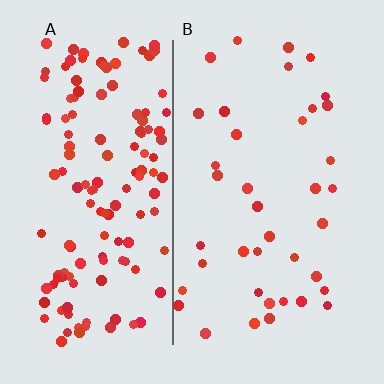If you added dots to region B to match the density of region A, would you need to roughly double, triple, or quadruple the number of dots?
Approximately quadruple.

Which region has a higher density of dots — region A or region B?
A (the left).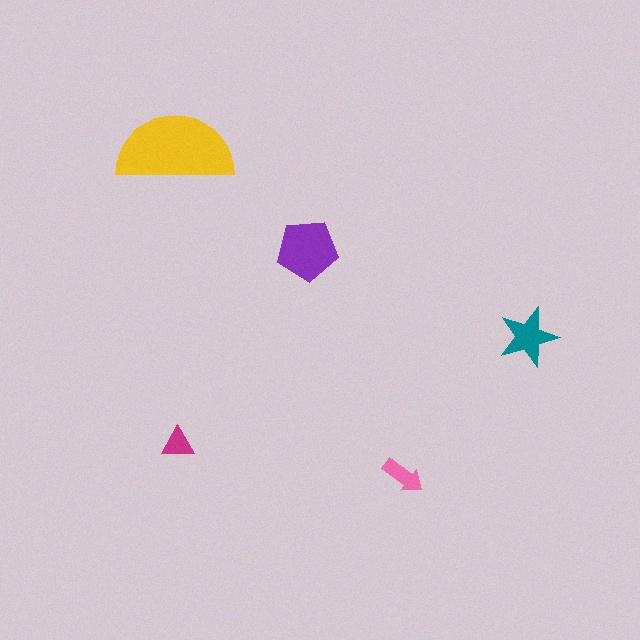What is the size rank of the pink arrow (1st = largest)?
4th.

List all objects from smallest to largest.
The magenta triangle, the pink arrow, the teal star, the purple pentagon, the yellow semicircle.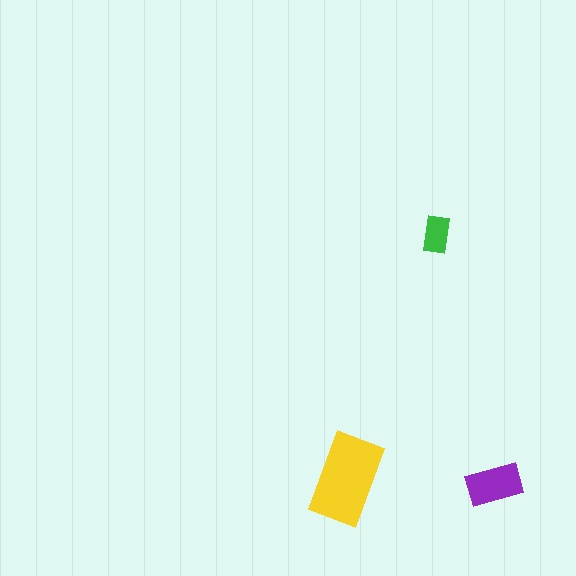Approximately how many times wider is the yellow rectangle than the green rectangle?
About 2.5 times wider.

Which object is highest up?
The green rectangle is topmost.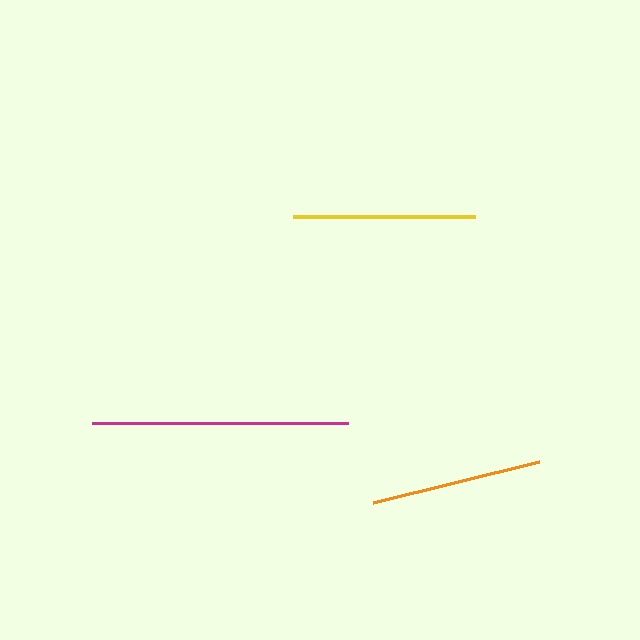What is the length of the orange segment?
The orange segment is approximately 171 pixels long.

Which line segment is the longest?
The magenta line is the longest at approximately 256 pixels.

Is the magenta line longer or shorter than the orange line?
The magenta line is longer than the orange line.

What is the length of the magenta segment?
The magenta segment is approximately 256 pixels long.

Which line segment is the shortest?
The orange line is the shortest at approximately 171 pixels.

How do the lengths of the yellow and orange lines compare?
The yellow and orange lines are approximately the same length.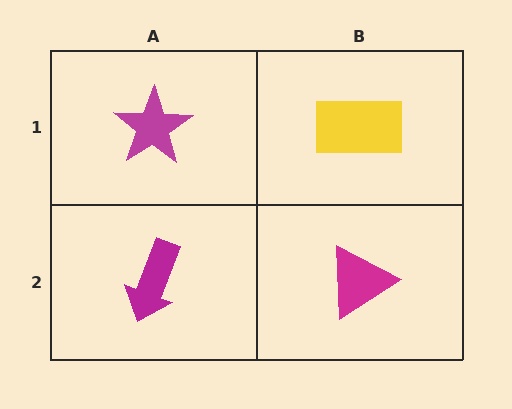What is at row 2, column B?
A magenta triangle.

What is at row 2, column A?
A magenta arrow.